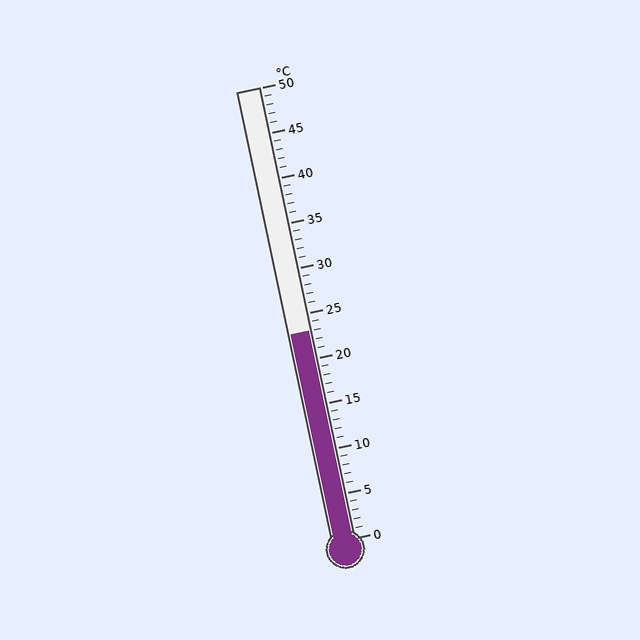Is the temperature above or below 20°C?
The temperature is above 20°C.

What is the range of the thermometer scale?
The thermometer scale ranges from 0°C to 50°C.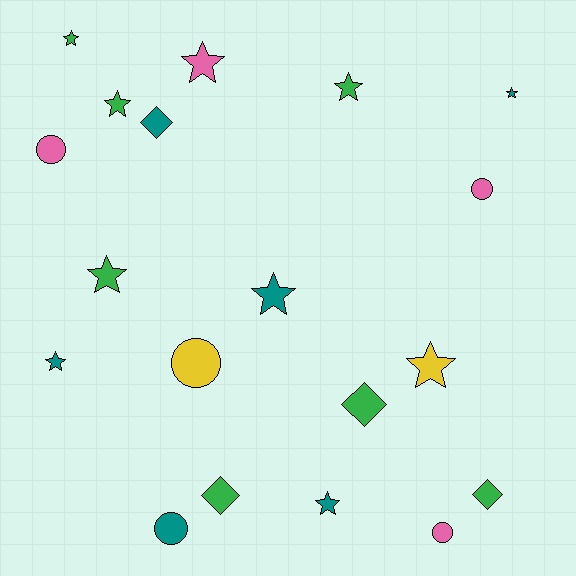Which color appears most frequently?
Green, with 7 objects.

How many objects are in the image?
There are 19 objects.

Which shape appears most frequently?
Star, with 10 objects.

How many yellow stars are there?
There is 1 yellow star.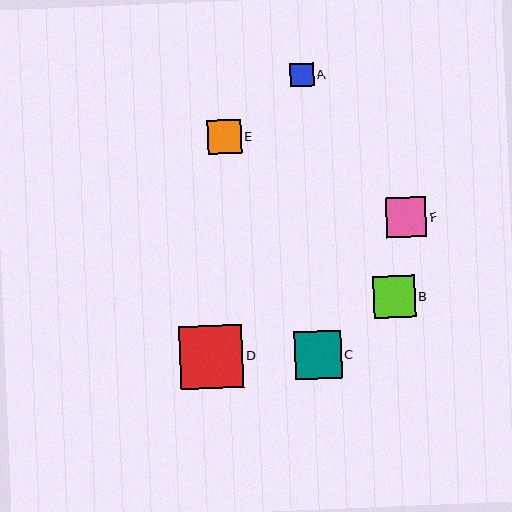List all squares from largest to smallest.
From largest to smallest: D, C, B, F, E, A.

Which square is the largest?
Square D is the largest with a size of approximately 63 pixels.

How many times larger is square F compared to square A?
Square F is approximately 1.7 times the size of square A.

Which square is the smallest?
Square A is the smallest with a size of approximately 23 pixels.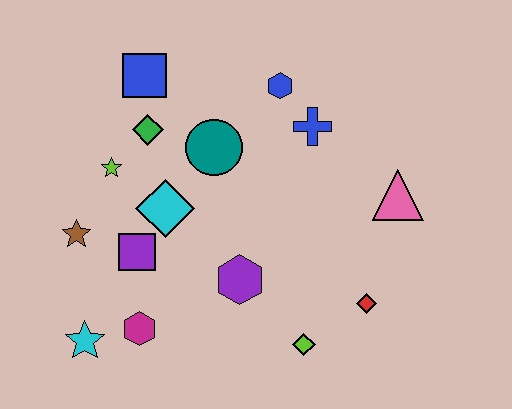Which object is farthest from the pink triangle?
The cyan star is farthest from the pink triangle.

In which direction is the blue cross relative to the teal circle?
The blue cross is to the right of the teal circle.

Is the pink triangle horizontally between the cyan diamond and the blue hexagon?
No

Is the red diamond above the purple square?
No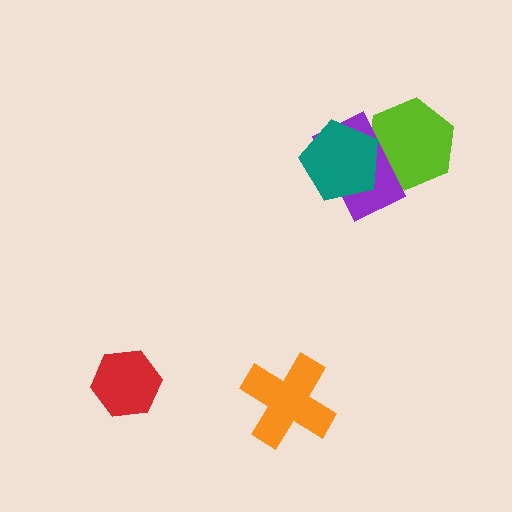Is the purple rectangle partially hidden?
Yes, it is partially covered by another shape.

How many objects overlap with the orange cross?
0 objects overlap with the orange cross.